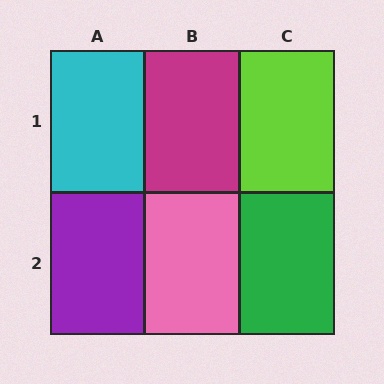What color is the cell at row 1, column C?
Lime.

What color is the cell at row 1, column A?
Cyan.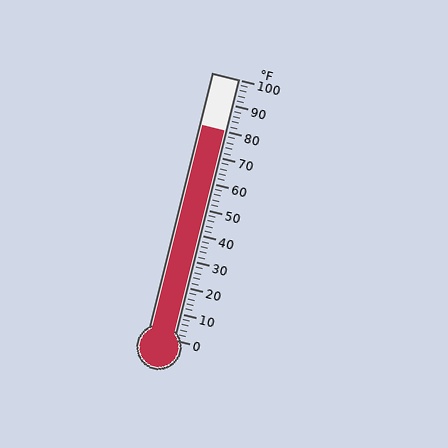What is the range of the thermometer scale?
The thermometer scale ranges from 0°F to 100°F.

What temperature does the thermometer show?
The thermometer shows approximately 80°F.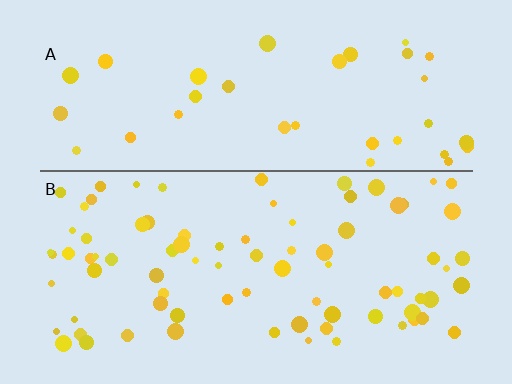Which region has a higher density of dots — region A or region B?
B (the bottom).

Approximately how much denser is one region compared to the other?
Approximately 2.2× — region B over region A.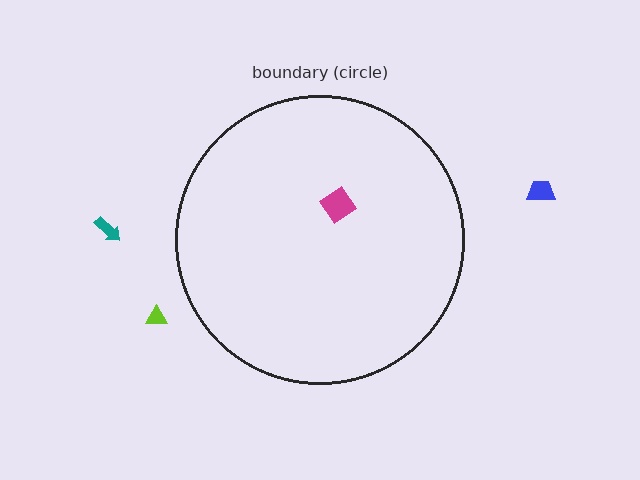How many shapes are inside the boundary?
1 inside, 3 outside.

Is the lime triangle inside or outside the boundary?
Outside.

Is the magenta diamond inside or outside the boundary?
Inside.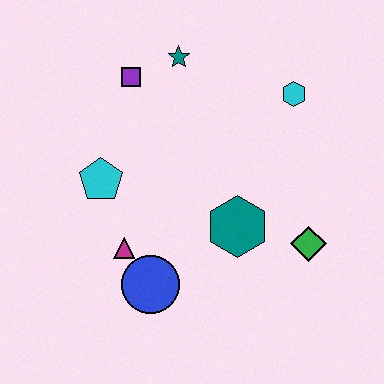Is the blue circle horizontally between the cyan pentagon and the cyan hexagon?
Yes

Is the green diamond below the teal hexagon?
Yes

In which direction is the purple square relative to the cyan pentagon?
The purple square is above the cyan pentagon.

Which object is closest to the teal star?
The purple square is closest to the teal star.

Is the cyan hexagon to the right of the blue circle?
Yes